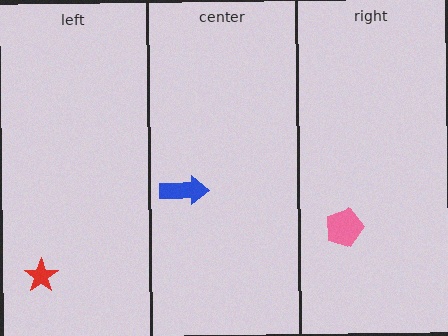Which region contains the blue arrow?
The center region.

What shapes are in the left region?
The red star.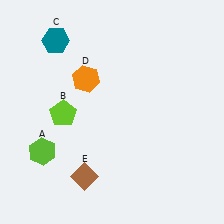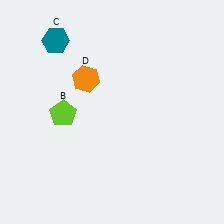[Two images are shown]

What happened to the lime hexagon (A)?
The lime hexagon (A) was removed in Image 2. It was in the bottom-left area of Image 1.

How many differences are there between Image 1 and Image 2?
There are 2 differences between the two images.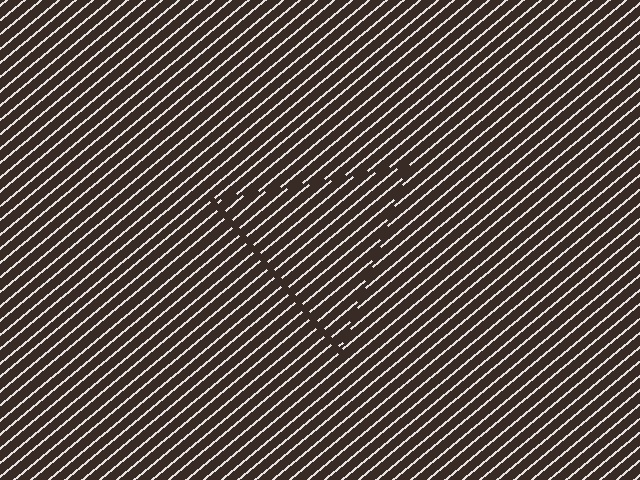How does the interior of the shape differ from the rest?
The interior of the shape contains the same grating, shifted by half a period — the contour is defined by the phase discontinuity where line-ends from the inner and outer gratings abut.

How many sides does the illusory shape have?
3 sides — the line-ends trace a triangle.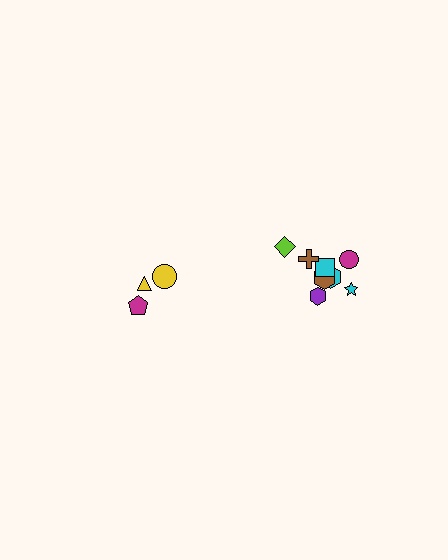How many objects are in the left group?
There are 3 objects.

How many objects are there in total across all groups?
There are 11 objects.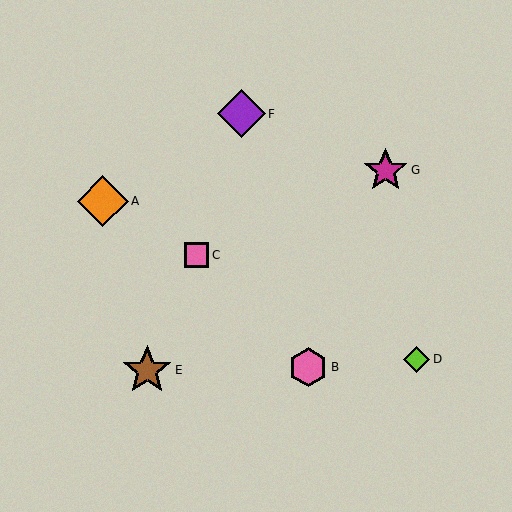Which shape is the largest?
The orange diamond (labeled A) is the largest.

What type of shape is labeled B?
Shape B is a pink hexagon.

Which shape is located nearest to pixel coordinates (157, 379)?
The brown star (labeled E) at (147, 370) is nearest to that location.